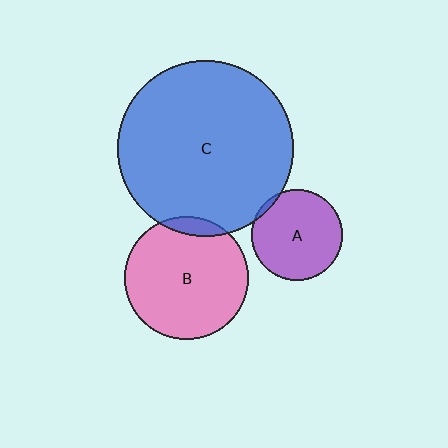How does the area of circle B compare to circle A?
Approximately 1.9 times.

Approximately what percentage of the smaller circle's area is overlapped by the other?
Approximately 5%.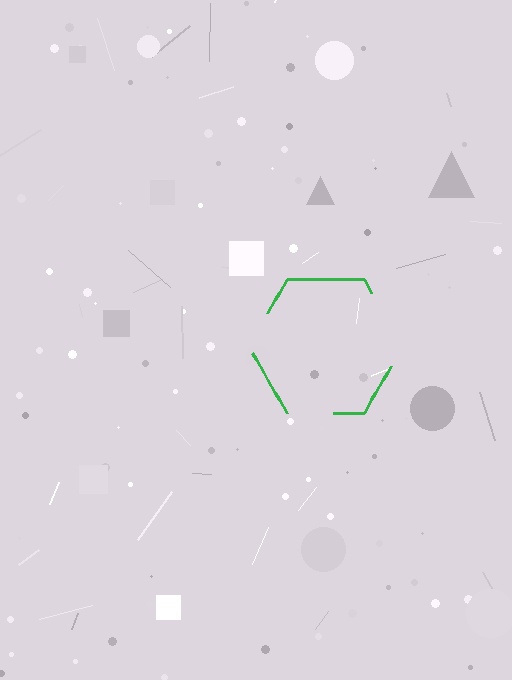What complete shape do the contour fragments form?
The contour fragments form a hexagon.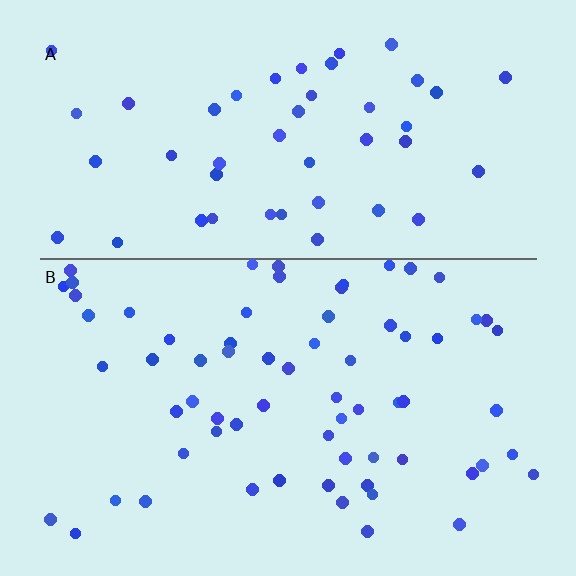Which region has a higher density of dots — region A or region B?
B (the bottom).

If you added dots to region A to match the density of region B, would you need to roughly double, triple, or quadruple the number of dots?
Approximately double.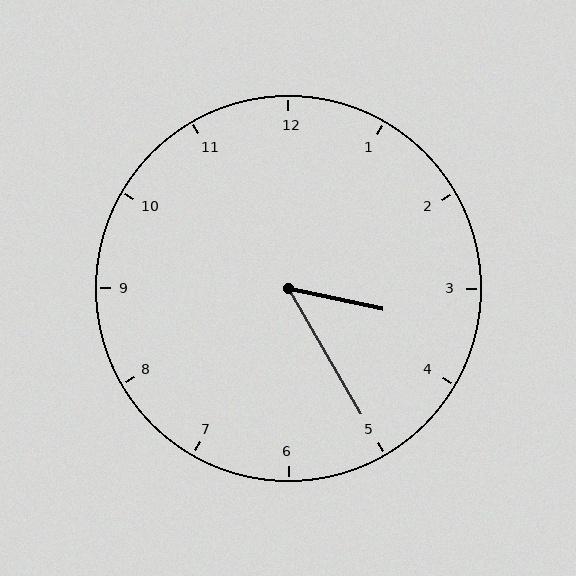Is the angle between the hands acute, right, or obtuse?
It is acute.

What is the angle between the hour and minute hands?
Approximately 48 degrees.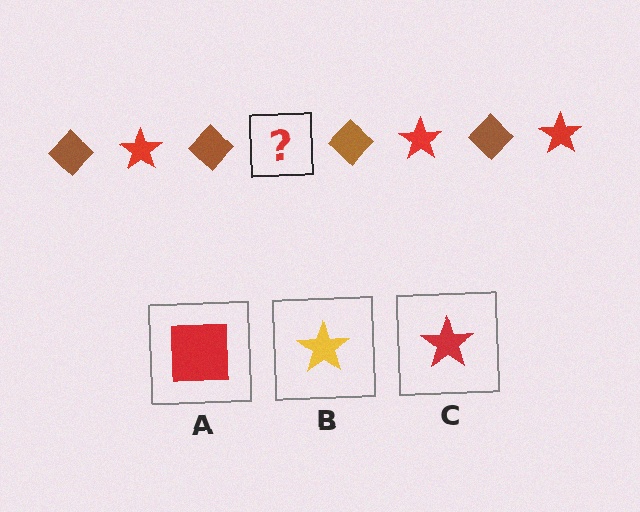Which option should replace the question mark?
Option C.